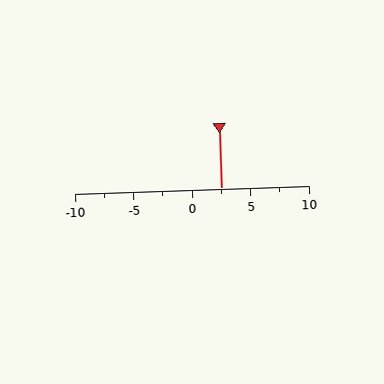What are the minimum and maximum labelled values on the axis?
The axis runs from -10 to 10.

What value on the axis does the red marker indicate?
The marker indicates approximately 2.5.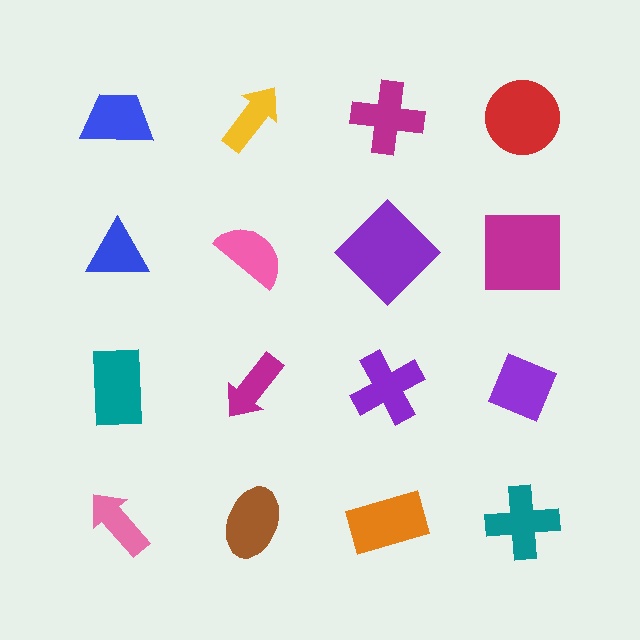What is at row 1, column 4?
A red circle.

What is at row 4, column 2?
A brown ellipse.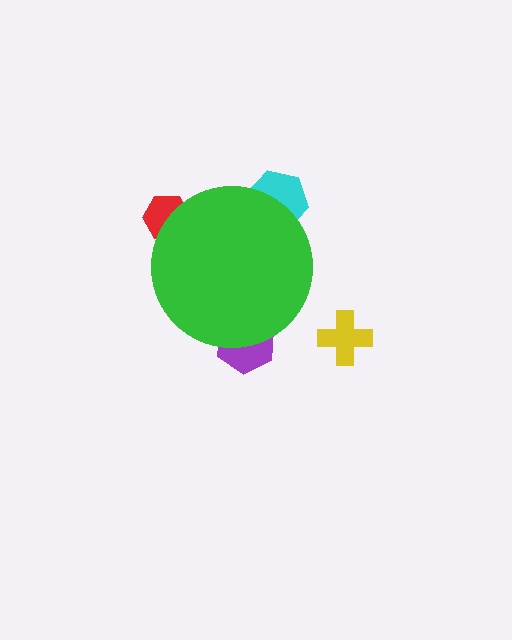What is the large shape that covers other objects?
A green circle.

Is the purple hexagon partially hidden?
Yes, the purple hexagon is partially hidden behind the green circle.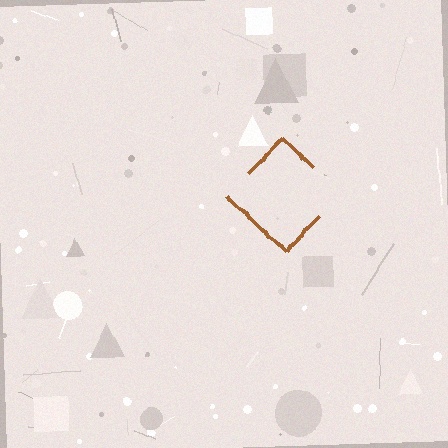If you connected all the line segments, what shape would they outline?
They would outline a diamond.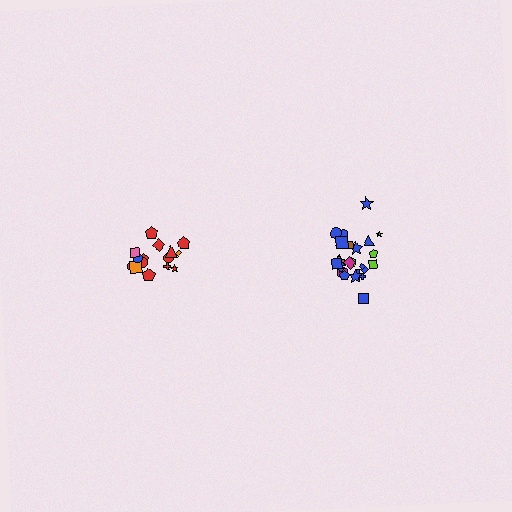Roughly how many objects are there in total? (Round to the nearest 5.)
Roughly 40 objects in total.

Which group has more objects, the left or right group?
The right group.